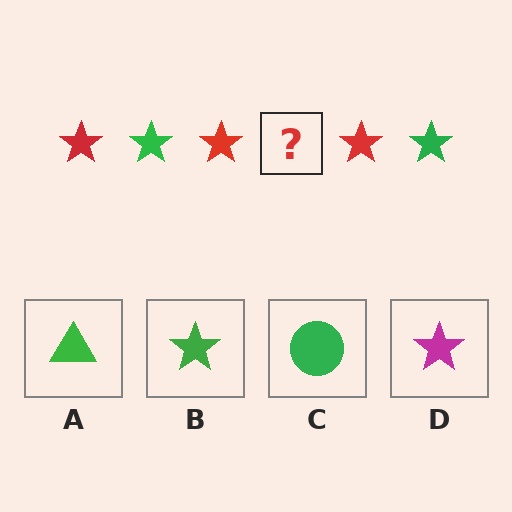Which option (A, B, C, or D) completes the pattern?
B.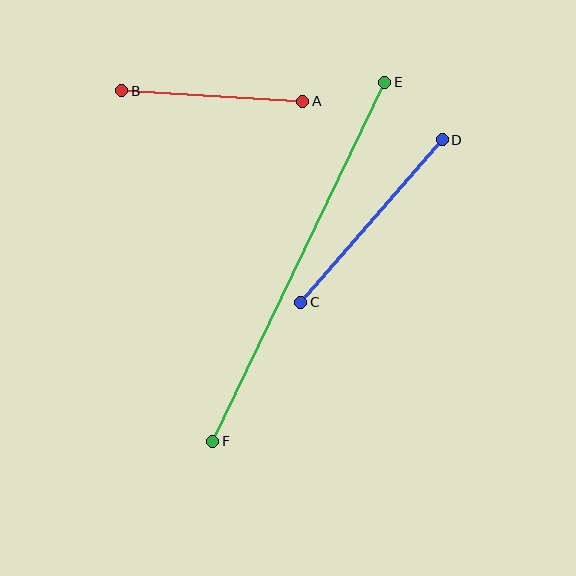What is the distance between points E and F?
The distance is approximately 398 pixels.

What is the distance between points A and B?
The distance is approximately 181 pixels.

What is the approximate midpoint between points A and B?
The midpoint is at approximately (212, 96) pixels.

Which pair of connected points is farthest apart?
Points E and F are farthest apart.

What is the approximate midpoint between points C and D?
The midpoint is at approximately (372, 221) pixels.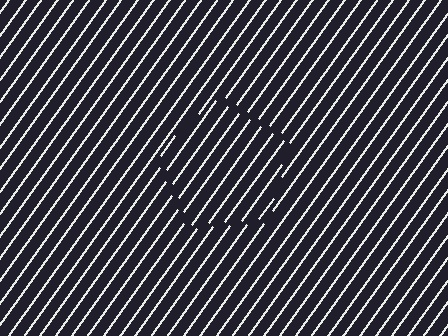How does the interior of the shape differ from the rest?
The interior of the shape contains the same grating, shifted by half a period — the contour is defined by the phase discontinuity where line-ends from the inner and outer gratings abut.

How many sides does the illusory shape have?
5 sides — the line-ends trace a pentagon.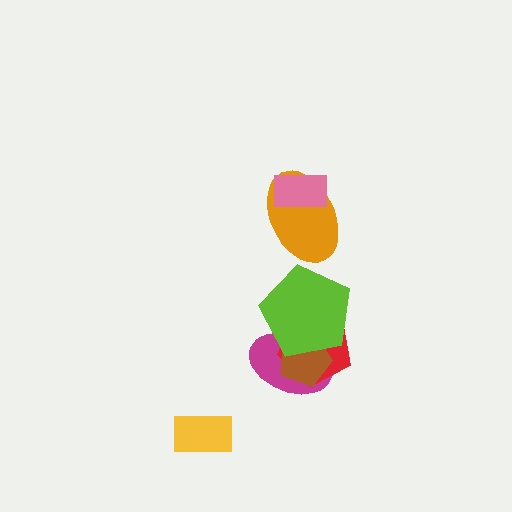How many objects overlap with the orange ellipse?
1 object overlaps with the orange ellipse.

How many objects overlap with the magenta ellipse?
3 objects overlap with the magenta ellipse.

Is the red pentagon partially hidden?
Yes, it is partially covered by another shape.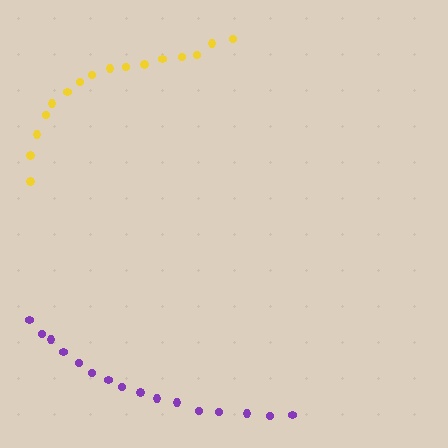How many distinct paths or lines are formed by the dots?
There are 2 distinct paths.